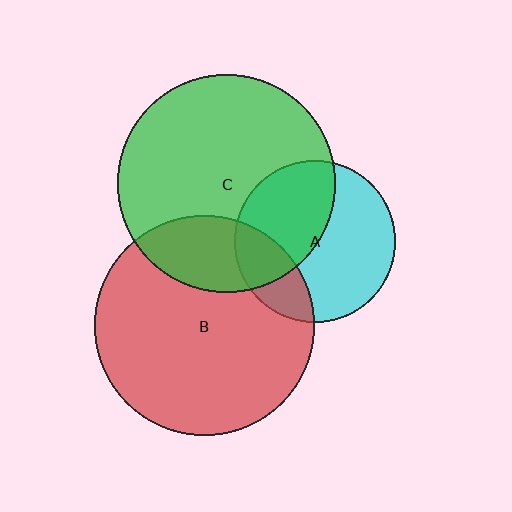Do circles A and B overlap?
Yes.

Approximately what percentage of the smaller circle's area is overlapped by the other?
Approximately 20%.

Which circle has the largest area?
Circle B (red).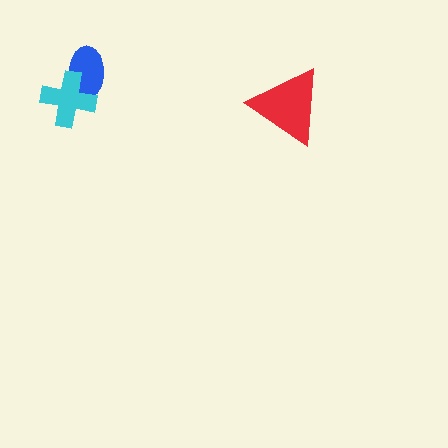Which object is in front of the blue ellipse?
The cyan cross is in front of the blue ellipse.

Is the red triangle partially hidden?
No, no other shape covers it.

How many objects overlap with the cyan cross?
1 object overlaps with the cyan cross.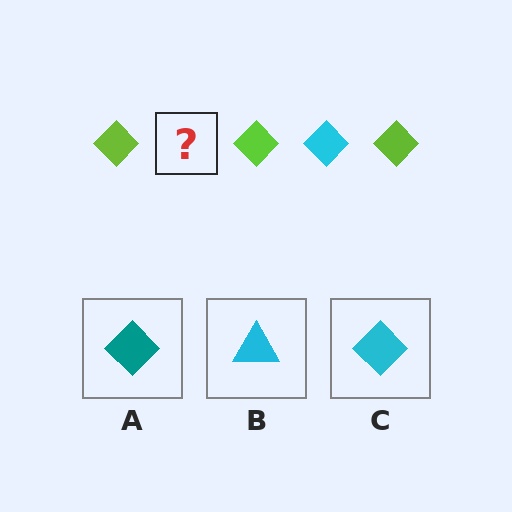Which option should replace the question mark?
Option C.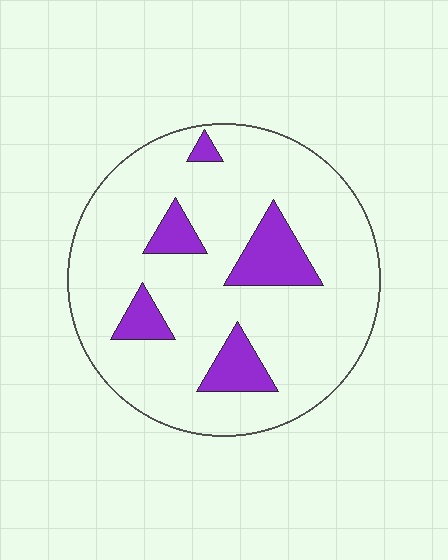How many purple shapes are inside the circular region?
5.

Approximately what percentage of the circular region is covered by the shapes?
Approximately 15%.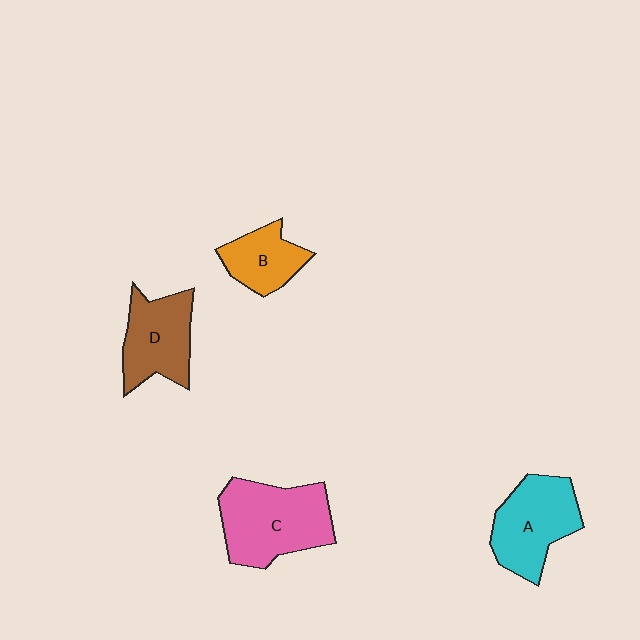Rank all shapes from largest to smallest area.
From largest to smallest: C (pink), A (cyan), D (brown), B (orange).